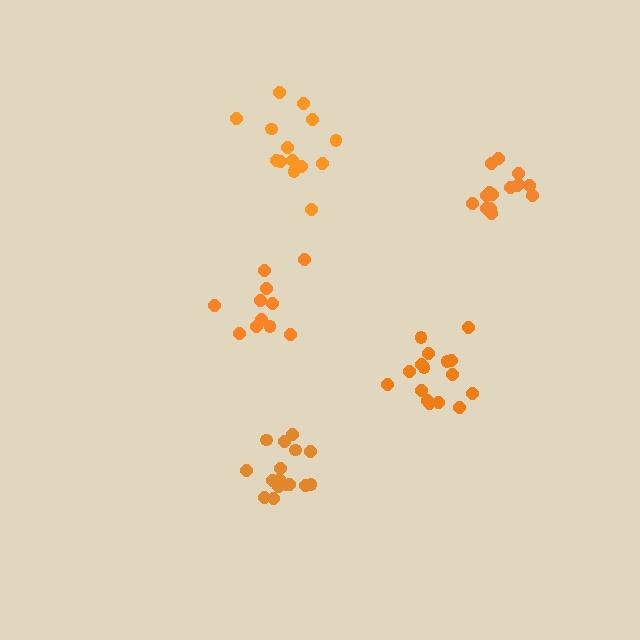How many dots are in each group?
Group 1: 15 dots, Group 2: 16 dots, Group 3: 16 dots, Group 4: 14 dots, Group 5: 11 dots (72 total).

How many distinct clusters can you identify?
There are 5 distinct clusters.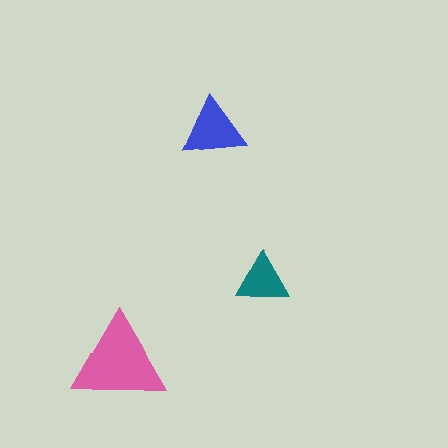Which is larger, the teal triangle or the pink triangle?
The pink one.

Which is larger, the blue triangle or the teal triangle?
The blue one.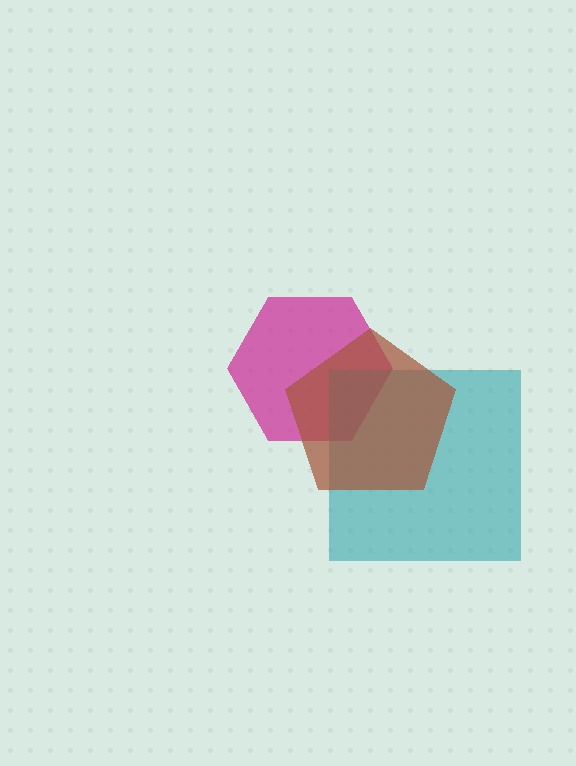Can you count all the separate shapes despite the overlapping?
Yes, there are 3 separate shapes.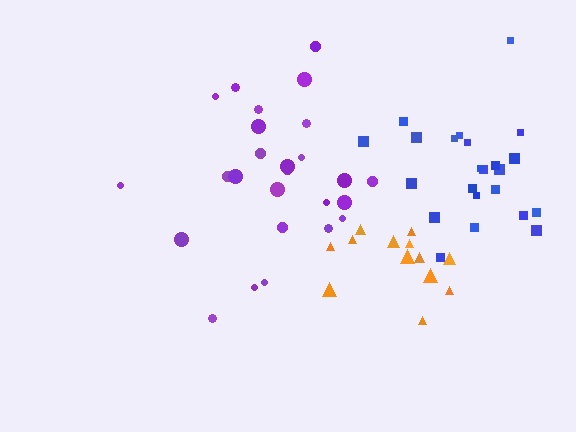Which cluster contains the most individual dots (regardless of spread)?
Purple (27).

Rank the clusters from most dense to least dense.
blue, purple, orange.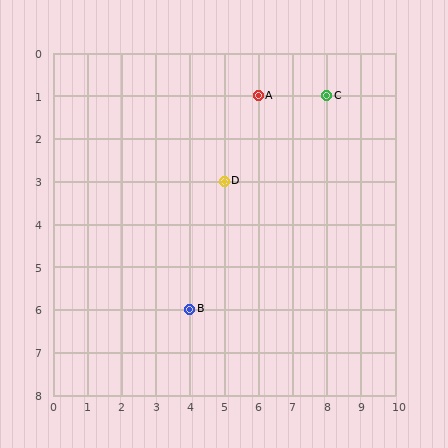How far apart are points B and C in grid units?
Points B and C are 4 columns and 5 rows apart (about 6.4 grid units diagonally).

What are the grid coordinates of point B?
Point B is at grid coordinates (4, 6).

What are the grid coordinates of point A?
Point A is at grid coordinates (6, 1).